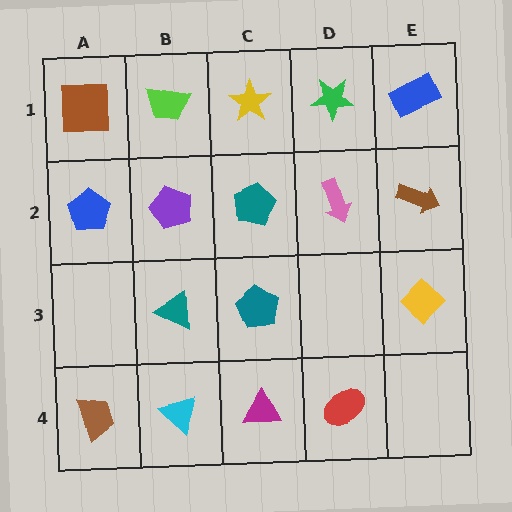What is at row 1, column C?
A yellow star.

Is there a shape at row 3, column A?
No, that cell is empty.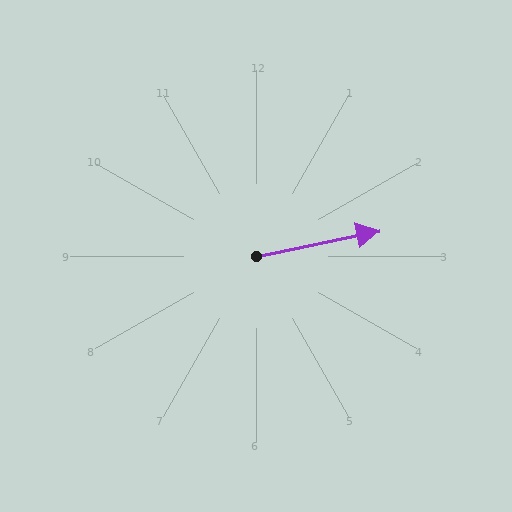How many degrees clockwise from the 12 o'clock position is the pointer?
Approximately 78 degrees.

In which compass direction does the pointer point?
East.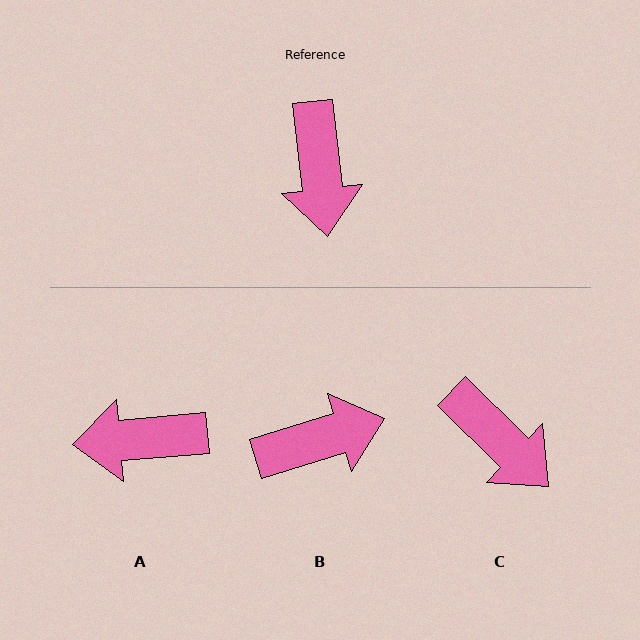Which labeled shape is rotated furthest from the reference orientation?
B, about 101 degrees away.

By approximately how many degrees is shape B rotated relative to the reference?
Approximately 101 degrees counter-clockwise.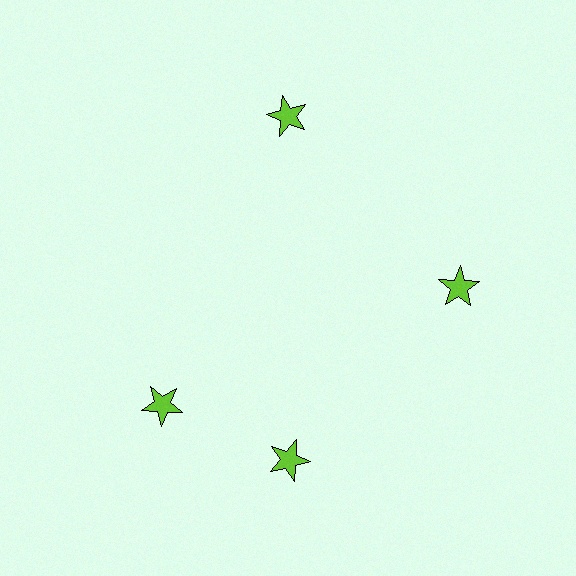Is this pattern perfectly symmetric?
No. The 4 lime stars are arranged in a ring, but one element near the 9 o'clock position is rotated out of alignment along the ring, breaking the 4-fold rotational symmetry.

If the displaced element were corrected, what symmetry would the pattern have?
It would have 4-fold rotational symmetry — the pattern would map onto itself every 90 degrees.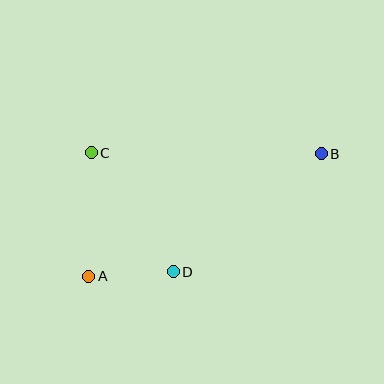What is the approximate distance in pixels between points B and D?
The distance between B and D is approximately 190 pixels.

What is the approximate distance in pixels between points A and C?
The distance between A and C is approximately 123 pixels.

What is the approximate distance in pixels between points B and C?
The distance between B and C is approximately 230 pixels.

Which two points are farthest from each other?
Points A and B are farthest from each other.